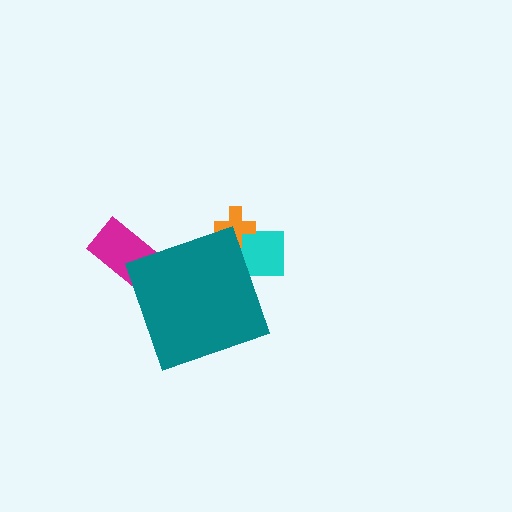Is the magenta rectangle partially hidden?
Yes, the magenta rectangle is partially hidden behind the teal diamond.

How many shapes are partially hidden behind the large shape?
3 shapes are partially hidden.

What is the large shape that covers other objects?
A teal diamond.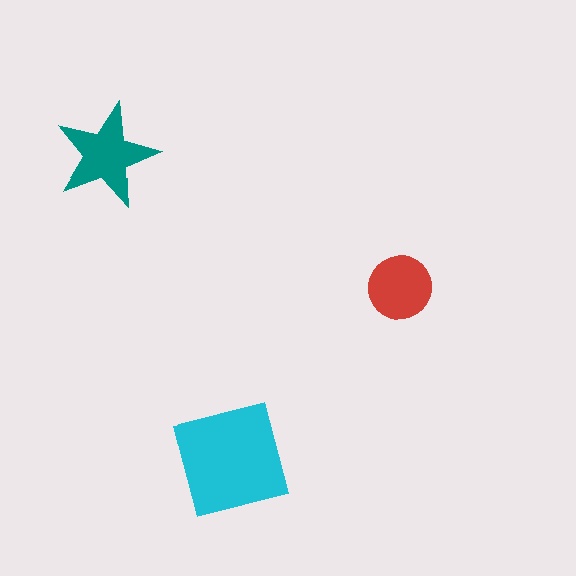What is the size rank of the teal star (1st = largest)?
2nd.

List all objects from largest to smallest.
The cyan square, the teal star, the red circle.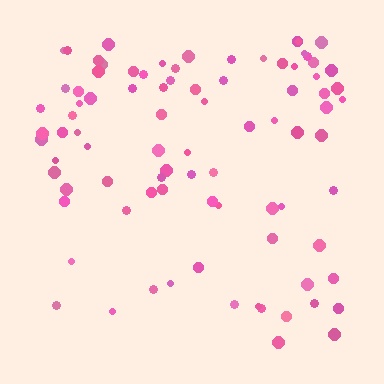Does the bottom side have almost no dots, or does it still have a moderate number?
Still a moderate number, just noticeably fewer than the top.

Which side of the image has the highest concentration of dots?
The top.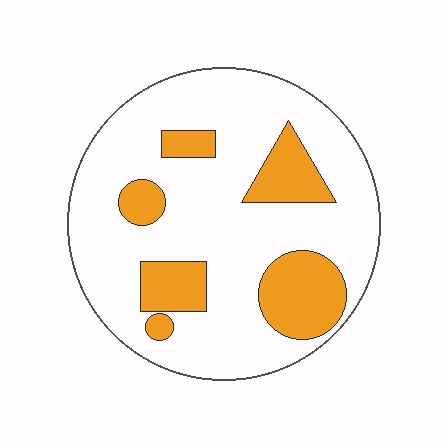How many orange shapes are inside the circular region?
6.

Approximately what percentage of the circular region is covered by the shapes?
Approximately 25%.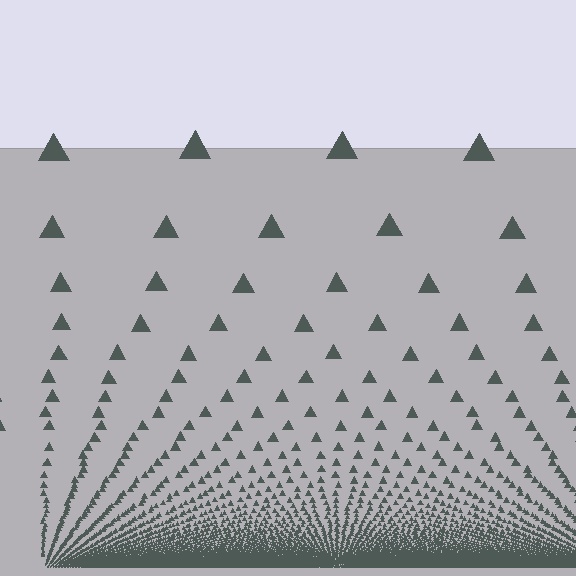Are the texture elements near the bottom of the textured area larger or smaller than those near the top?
Smaller. The gradient is inverted — elements near the bottom are smaller and denser.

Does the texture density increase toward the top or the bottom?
Density increases toward the bottom.